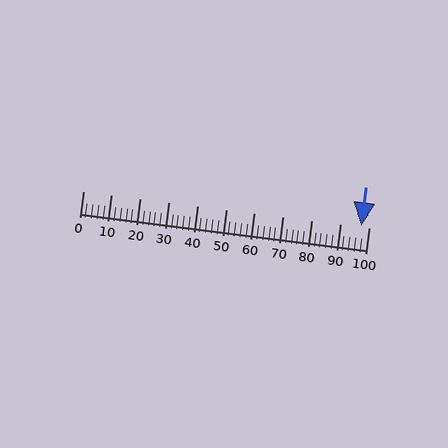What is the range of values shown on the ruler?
The ruler shows values from 0 to 100.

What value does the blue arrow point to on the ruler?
The blue arrow points to approximately 97.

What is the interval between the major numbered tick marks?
The major tick marks are spaced 10 units apart.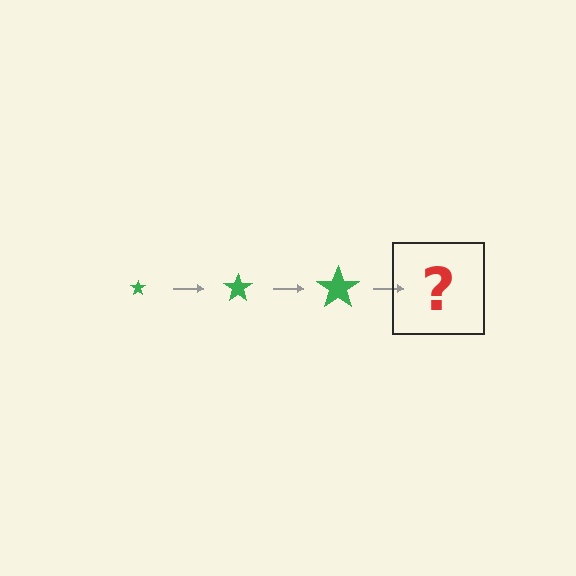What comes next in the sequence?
The next element should be a green star, larger than the previous one.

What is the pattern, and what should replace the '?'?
The pattern is that the star gets progressively larger each step. The '?' should be a green star, larger than the previous one.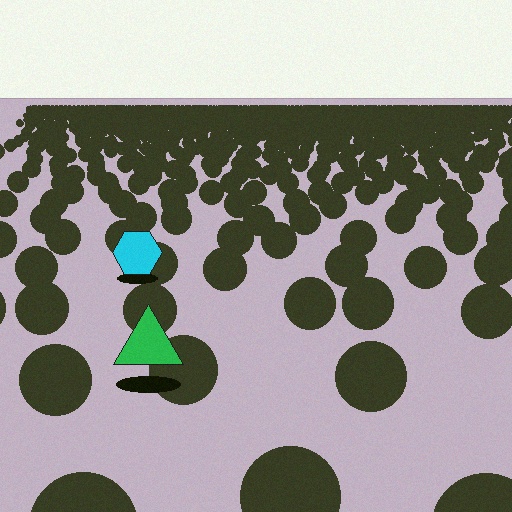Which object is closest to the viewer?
The green triangle is closest. The texture marks near it are larger and more spread out.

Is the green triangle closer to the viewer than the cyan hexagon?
Yes. The green triangle is closer — you can tell from the texture gradient: the ground texture is coarser near it.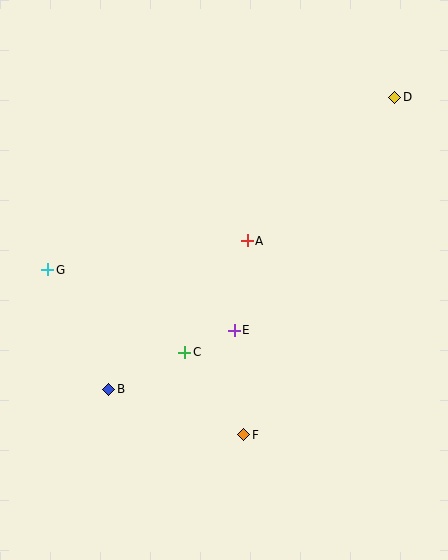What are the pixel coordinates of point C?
Point C is at (185, 352).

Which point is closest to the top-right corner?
Point D is closest to the top-right corner.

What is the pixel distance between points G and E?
The distance between G and E is 196 pixels.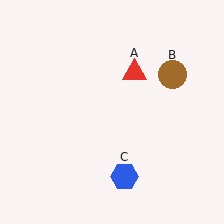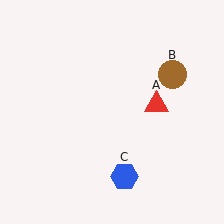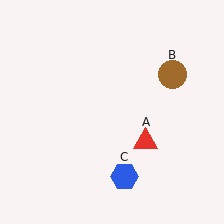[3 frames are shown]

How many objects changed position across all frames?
1 object changed position: red triangle (object A).